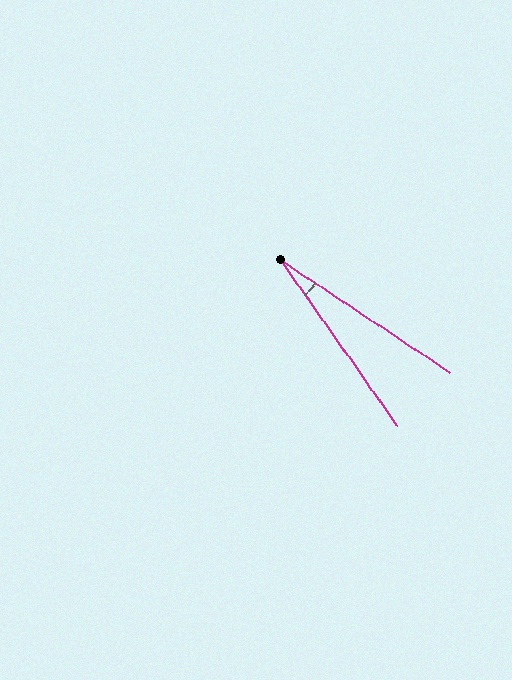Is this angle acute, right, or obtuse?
It is acute.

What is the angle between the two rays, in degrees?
Approximately 21 degrees.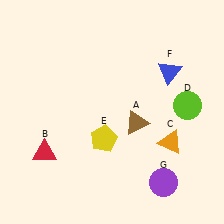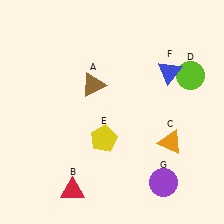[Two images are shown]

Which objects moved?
The objects that moved are: the brown triangle (A), the red triangle (B), the lime circle (D).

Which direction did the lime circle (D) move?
The lime circle (D) moved up.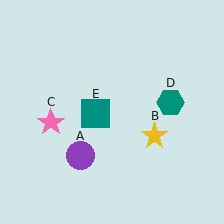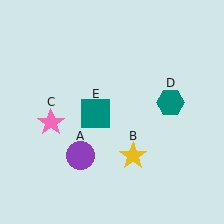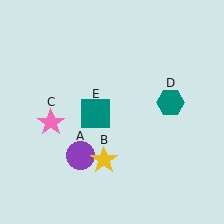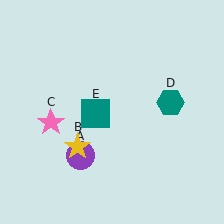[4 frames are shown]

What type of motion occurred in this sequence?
The yellow star (object B) rotated clockwise around the center of the scene.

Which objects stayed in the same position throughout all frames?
Purple circle (object A) and pink star (object C) and teal hexagon (object D) and teal square (object E) remained stationary.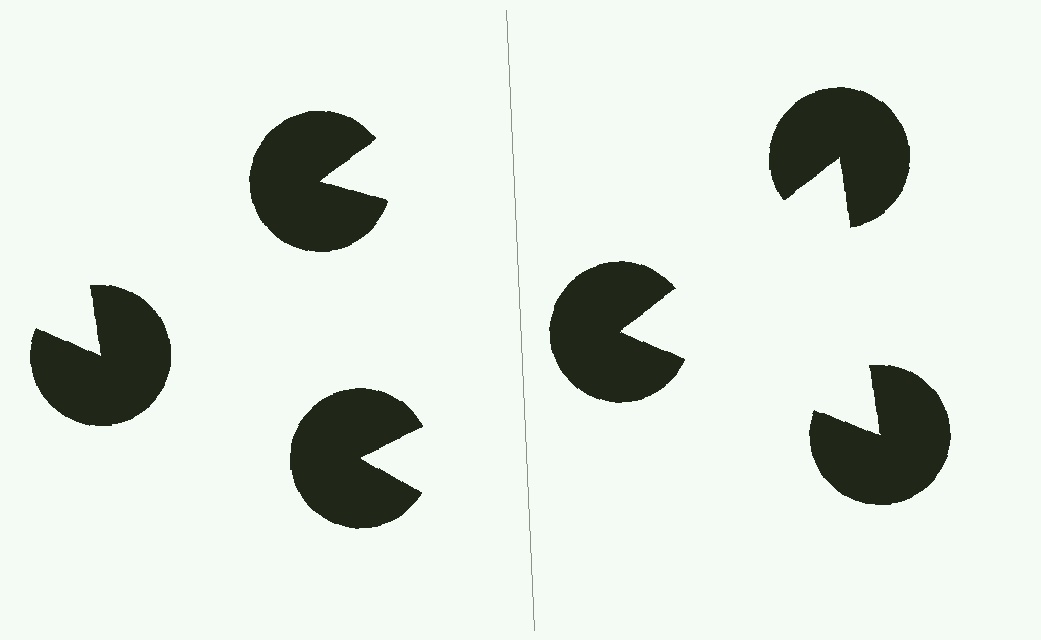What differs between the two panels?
The pac-man discs are positioned identically on both sides; only the wedge orientations differ. On the right they align to a triangle; on the left they are misaligned.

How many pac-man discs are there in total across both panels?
6 — 3 on each side.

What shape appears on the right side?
An illusory triangle.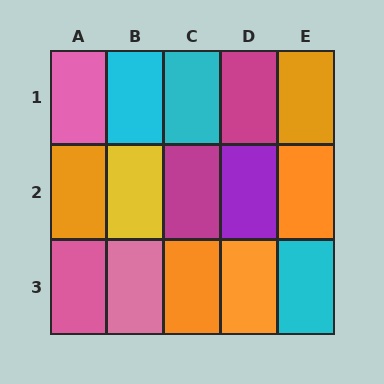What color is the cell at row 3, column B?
Pink.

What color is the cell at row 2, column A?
Orange.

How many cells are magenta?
2 cells are magenta.